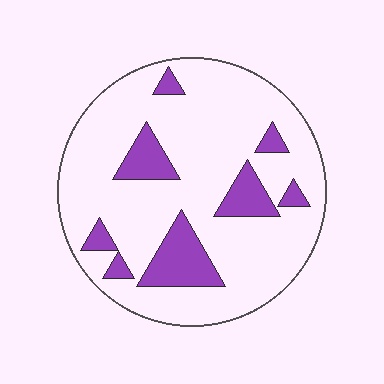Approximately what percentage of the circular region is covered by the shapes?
Approximately 20%.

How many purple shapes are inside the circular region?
8.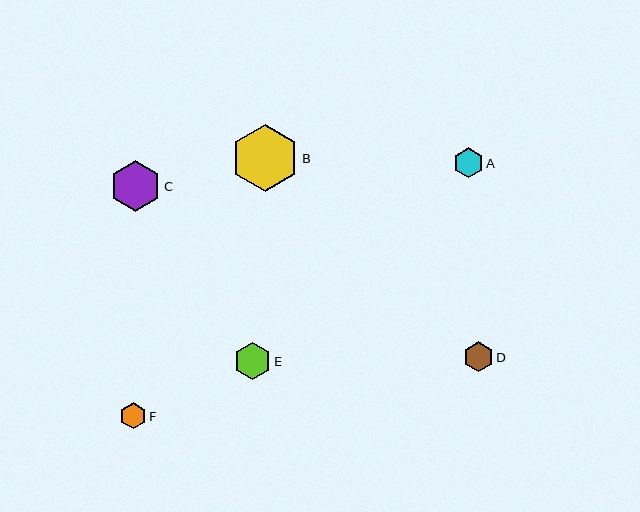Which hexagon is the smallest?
Hexagon F is the smallest with a size of approximately 26 pixels.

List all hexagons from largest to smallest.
From largest to smallest: B, C, E, A, D, F.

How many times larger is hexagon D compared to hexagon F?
Hexagon D is approximately 1.2 times the size of hexagon F.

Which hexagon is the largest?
Hexagon B is the largest with a size of approximately 67 pixels.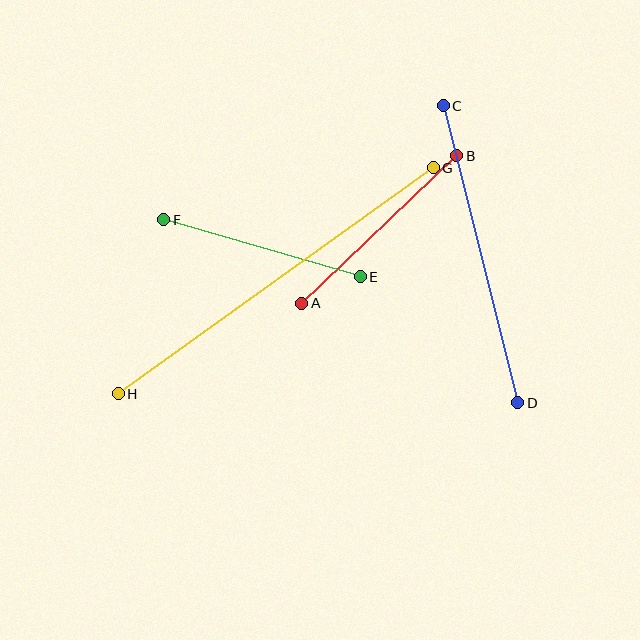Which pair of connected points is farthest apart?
Points G and H are farthest apart.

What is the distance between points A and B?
The distance is approximately 214 pixels.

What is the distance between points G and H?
The distance is approximately 388 pixels.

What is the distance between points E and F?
The distance is approximately 205 pixels.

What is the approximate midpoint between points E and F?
The midpoint is at approximately (262, 248) pixels.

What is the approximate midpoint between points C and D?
The midpoint is at approximately (481, 255) pixels.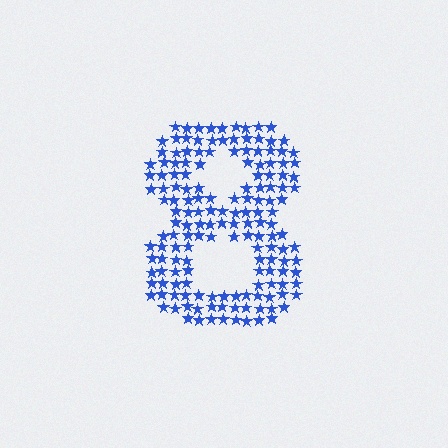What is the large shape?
The large shape is the digit 8.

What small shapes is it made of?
It is made of small stars.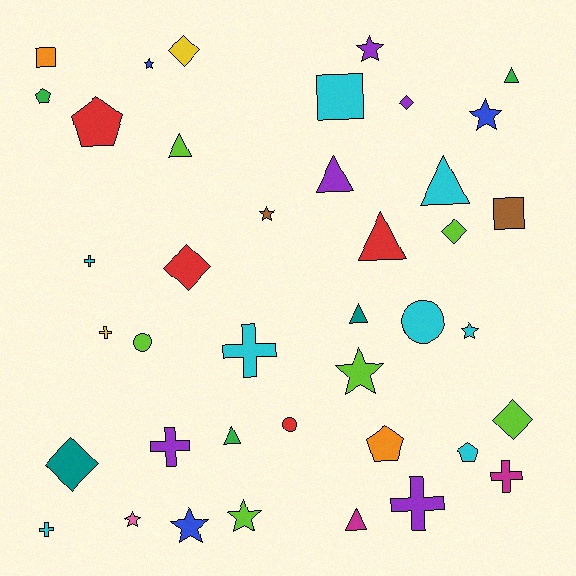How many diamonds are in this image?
There are 6 diamonds.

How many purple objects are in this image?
There are 5 purple objects.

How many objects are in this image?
There are 40 objects.